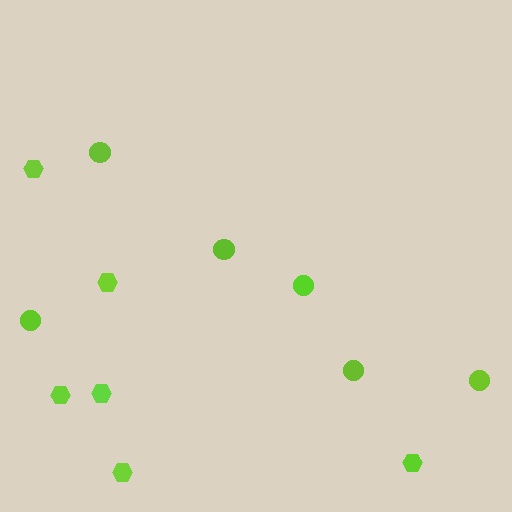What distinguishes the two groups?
There are 2 groups: one group of hexagons (6) and one group of circles (6).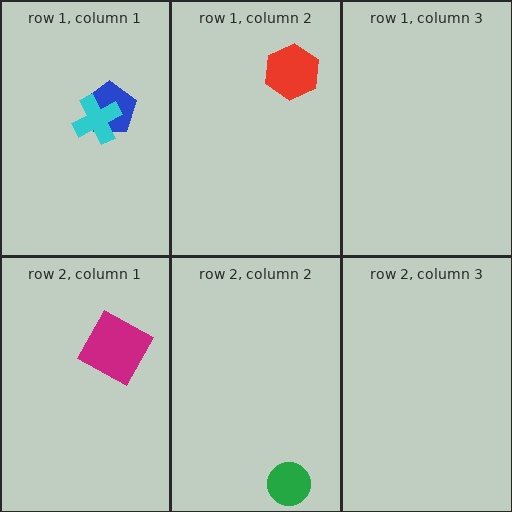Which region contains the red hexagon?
The row 1, column 2 region.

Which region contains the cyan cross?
The row 1, column 1 region.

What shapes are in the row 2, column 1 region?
The magenta square.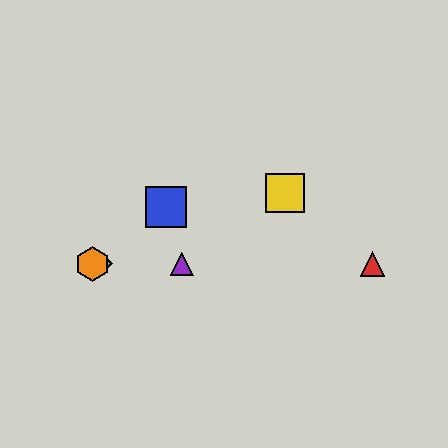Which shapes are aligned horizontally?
The red triangle, the green diamond, the purple triangle, the orange hexagon are aligned horizontally.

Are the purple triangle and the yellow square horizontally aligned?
No, the purple triangle is at y≈264 and the yellow square is at y≈193.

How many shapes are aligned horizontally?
4 shapes (the red triangle, the green diamond, the purple triangle, the orange hexagon) are aligned horizontally.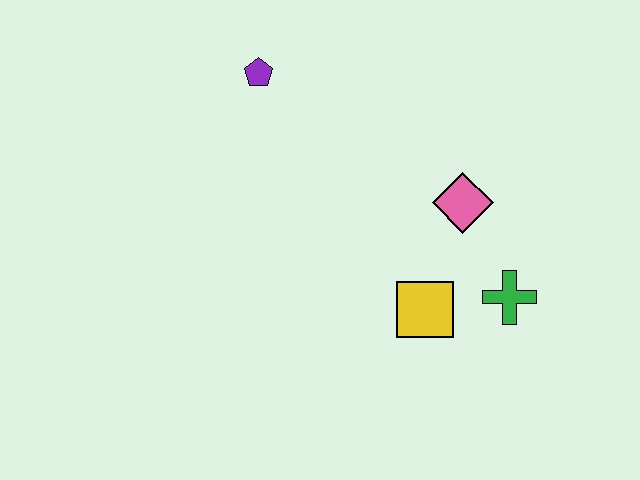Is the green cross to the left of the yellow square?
No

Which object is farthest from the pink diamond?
The purple pentagon is farthest from the pink diamond.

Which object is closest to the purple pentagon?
The pink diamond is closest to the purple pentagon.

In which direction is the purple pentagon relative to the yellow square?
The purple pentagon is above the yellow square.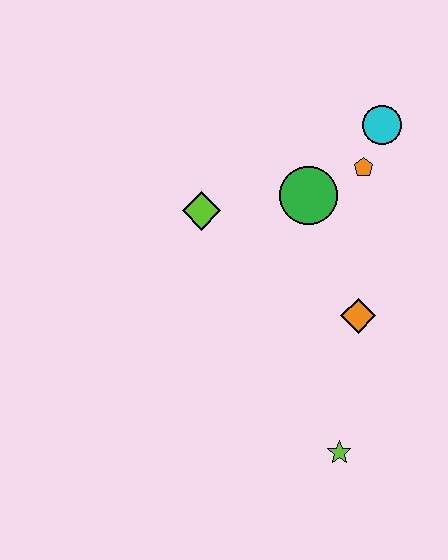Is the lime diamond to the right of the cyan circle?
No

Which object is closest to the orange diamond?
The green circle is closest to the orange diamond.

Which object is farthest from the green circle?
The lime star is farthest from the green circle.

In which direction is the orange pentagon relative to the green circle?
The orange pentagon is to the right of the green circle.